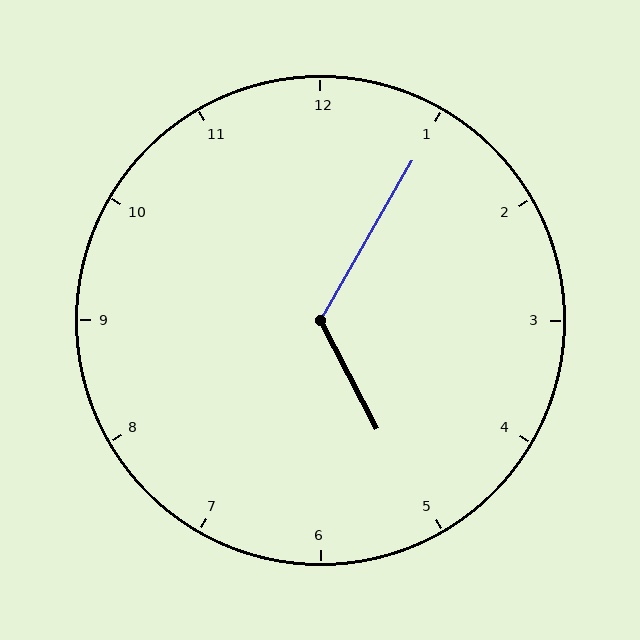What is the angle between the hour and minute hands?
Approximately 122 degrees.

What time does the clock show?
5:05.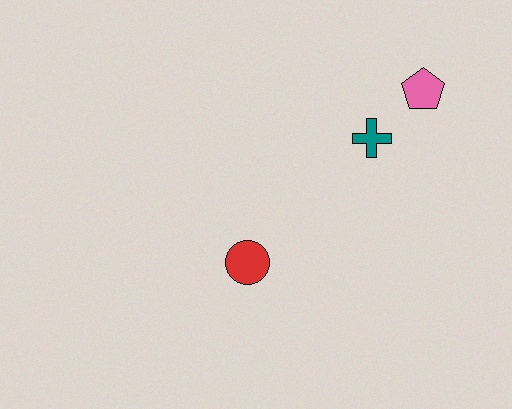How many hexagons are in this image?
There are no hexagons.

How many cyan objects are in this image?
There are no cyan objects.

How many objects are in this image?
There are 3 objects.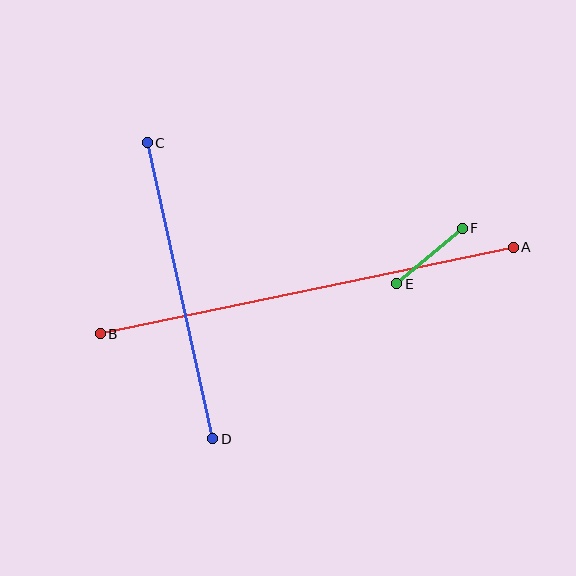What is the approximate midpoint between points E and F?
The midpoint is at approximately (430, 256) pixels.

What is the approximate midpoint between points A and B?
The midpoint is at approximately (307, 291) pixels.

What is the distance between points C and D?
The distance is approximately 303 pixels.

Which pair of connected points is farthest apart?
Points A and B are farthest apart.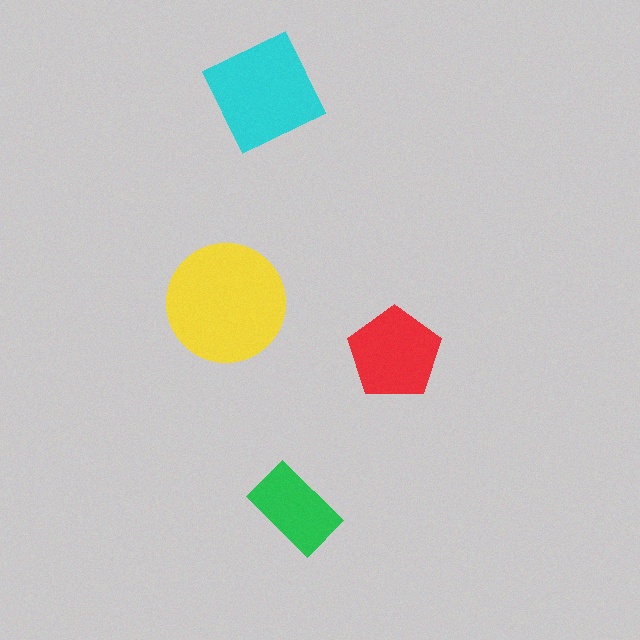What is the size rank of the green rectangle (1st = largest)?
4th.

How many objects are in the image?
There are 4 objects in the image.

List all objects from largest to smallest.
The yellow circle, the cyan diamond, the red pentagon, the green rectangle.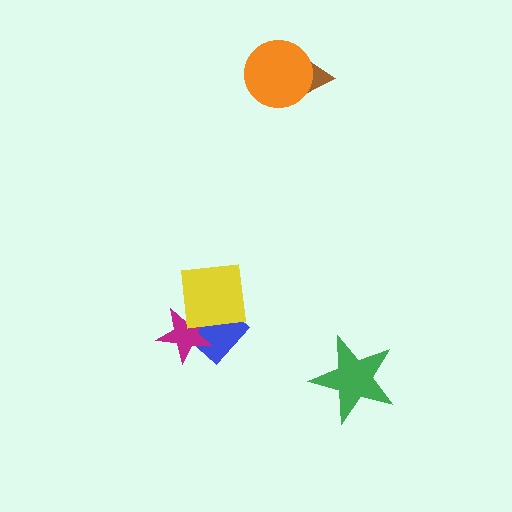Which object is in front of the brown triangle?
The orange circle is in front of the brown triangle.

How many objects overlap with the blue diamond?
2 objects overlap with the blue diamond.